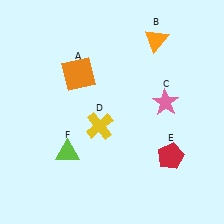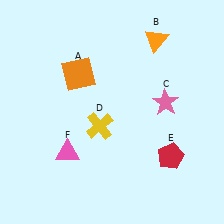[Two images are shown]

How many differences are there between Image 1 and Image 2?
There is 1 difference between the two images.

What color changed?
The triangle (F) changed from lime in Image 1 to pink in Image 2.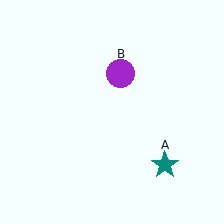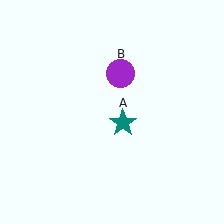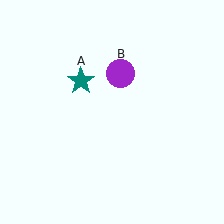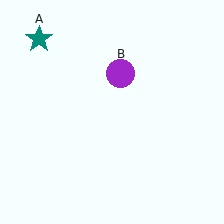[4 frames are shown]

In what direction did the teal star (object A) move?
The teal star (object A) moved up and to the left.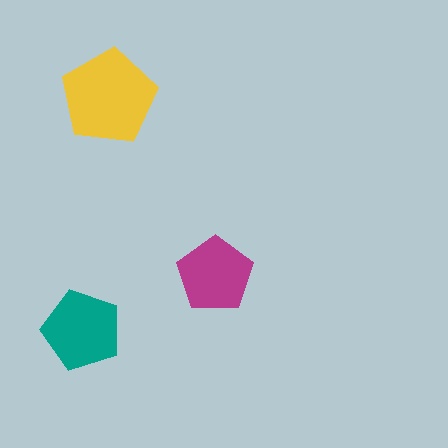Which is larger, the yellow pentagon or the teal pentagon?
The yellow one.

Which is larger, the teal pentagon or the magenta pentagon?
The teal one.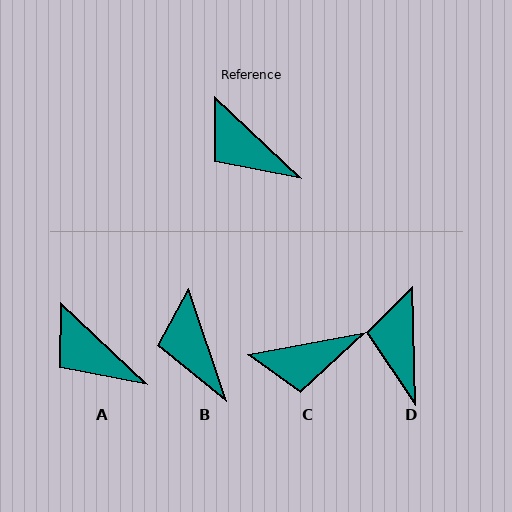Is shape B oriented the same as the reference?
No, it is off by about 28 degrees.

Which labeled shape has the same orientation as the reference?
A.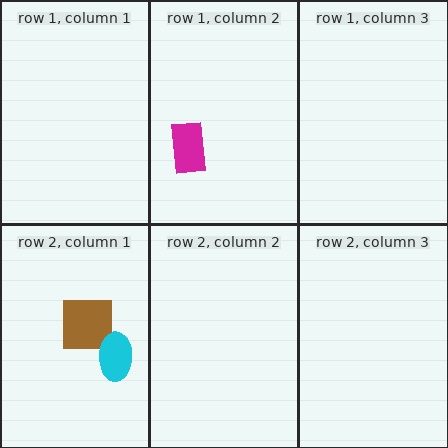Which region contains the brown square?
The row 2, column 1 region.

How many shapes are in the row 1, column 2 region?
1.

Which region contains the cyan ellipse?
The row 2, column 1 region.